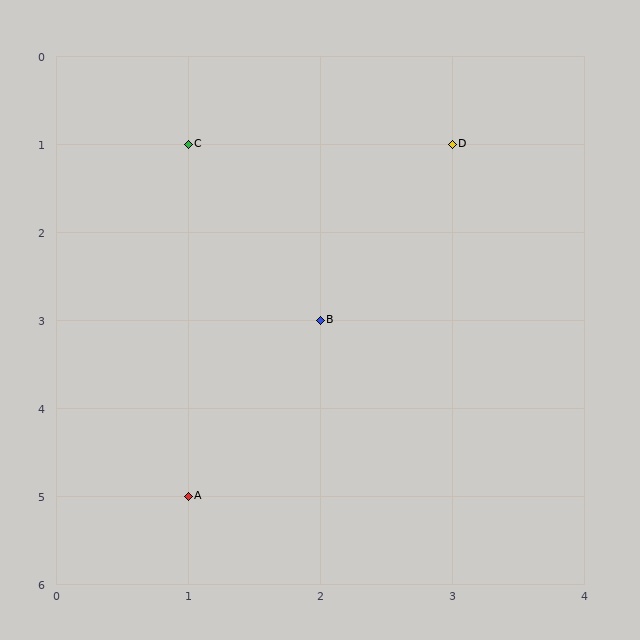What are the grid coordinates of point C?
Point C is at grid coordinates (1, 1).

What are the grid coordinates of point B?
Point B is at grid coordinates (2, 3).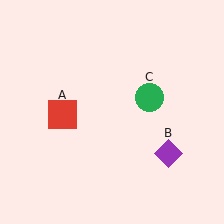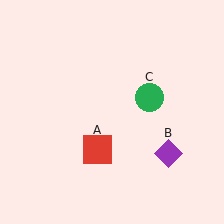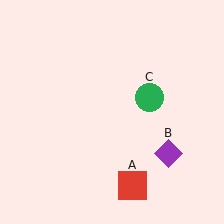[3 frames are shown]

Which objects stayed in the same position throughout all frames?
Purple diamond (object B) and green circle (object C) remained stationary.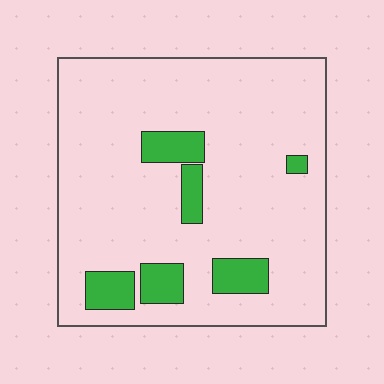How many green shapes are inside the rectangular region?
6.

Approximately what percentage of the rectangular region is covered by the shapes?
Approximately 15%.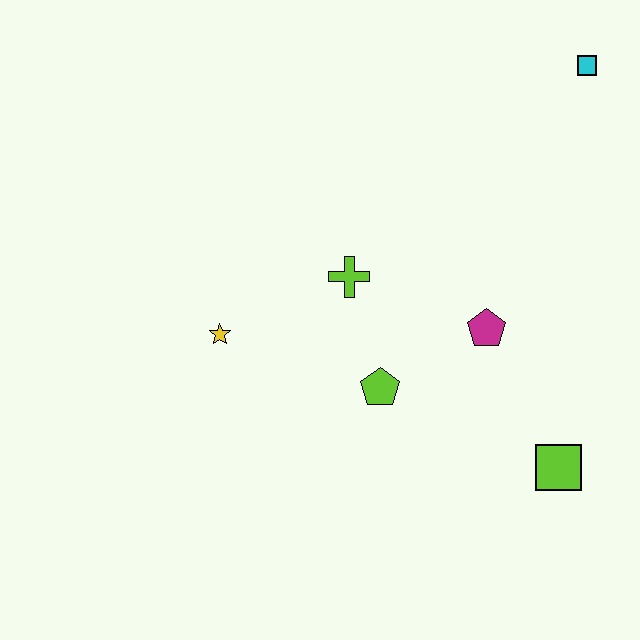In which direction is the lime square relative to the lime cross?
The lime square is to the right of the lime cross.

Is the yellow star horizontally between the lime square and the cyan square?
No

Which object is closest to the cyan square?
The magenta pentagon is closest to the cyan square.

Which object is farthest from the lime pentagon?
The cyan square is farthest from the lime pentagon.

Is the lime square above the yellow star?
No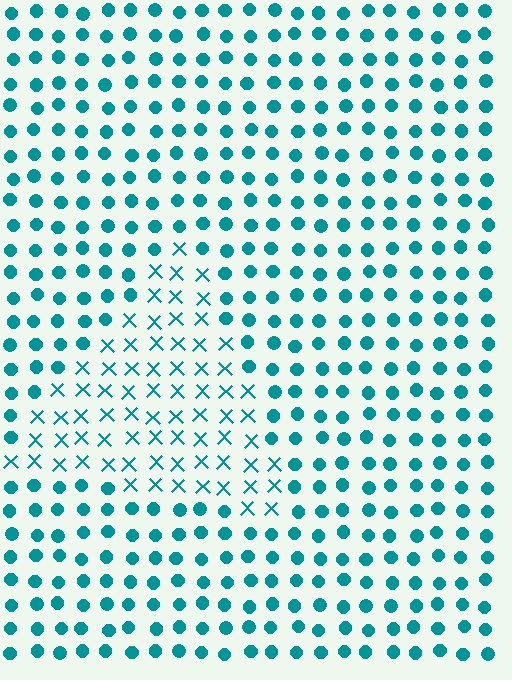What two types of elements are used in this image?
The image uses X marks inside the triangle region and circles outside it.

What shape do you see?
I see a triangle.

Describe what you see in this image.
The image is filled with small teal elements arranged in a uniform grid. A triangle-shaped region contains X marks, while the surrounding area contains circles. The boundary is defined purely by the change in element shape.